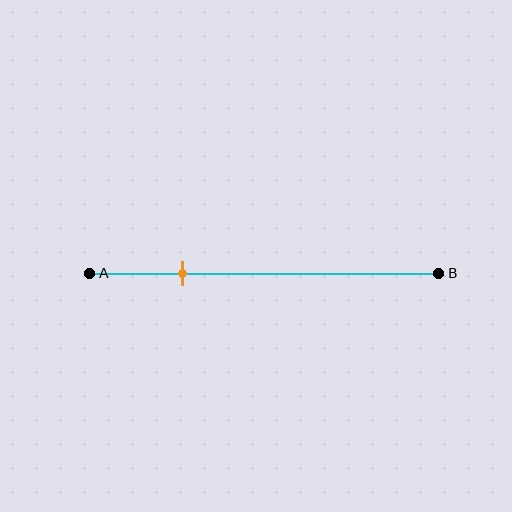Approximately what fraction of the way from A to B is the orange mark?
The orange mark is approximately 25% of the way from A to B.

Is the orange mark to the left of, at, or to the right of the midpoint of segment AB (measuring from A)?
The orange mark is to the left of the midpoint of segment AB.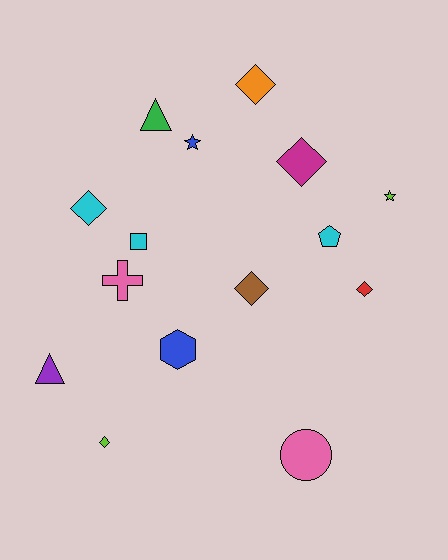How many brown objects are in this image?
There is 1 brown object.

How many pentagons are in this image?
There is 1 pentagon.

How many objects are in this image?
There are 15 objects.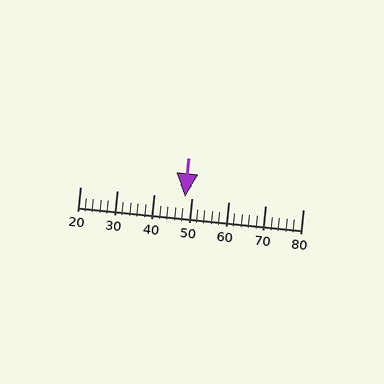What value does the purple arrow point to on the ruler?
The purple arrow points to approximately 48.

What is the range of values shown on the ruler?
The ruler shows values from 20 to 80.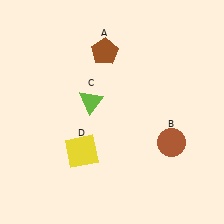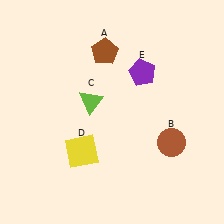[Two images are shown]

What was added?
A purple pentagon (E) was added in Image 2.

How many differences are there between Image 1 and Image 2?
There is 1 difference between the two images.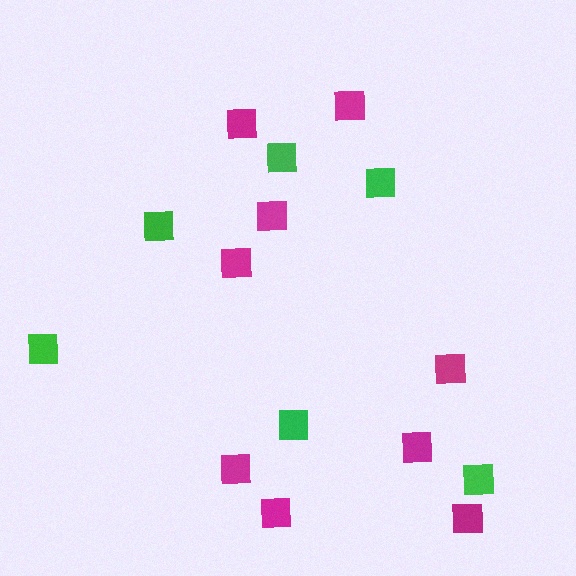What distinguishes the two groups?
There are 2 groups: one group of green squares (6) and one group of magenta squares (9).